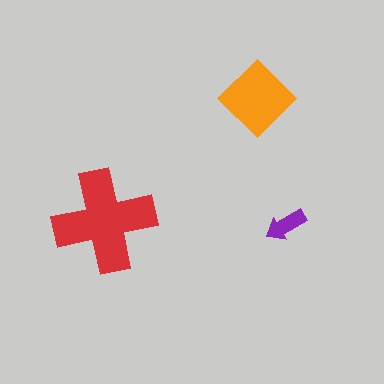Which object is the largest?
The red cross.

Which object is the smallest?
The purple arrow.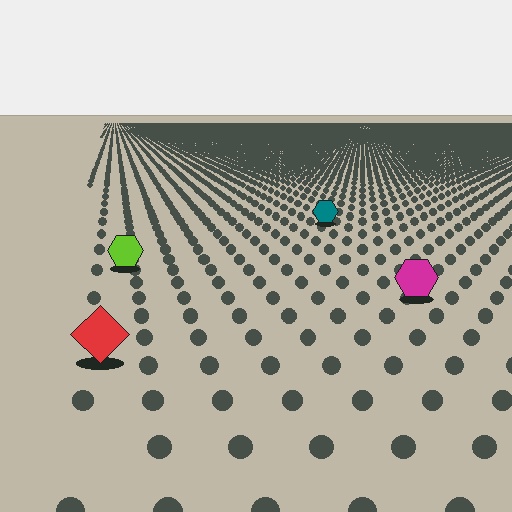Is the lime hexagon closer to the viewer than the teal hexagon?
Yes. The lime hexagon is closer — you can tell from the texture gradient: the ground texture is coarser near it.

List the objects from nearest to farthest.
From nearest to farthest: the red diamond, the magenta hexagon, the lime hexagon, the teal hexagon.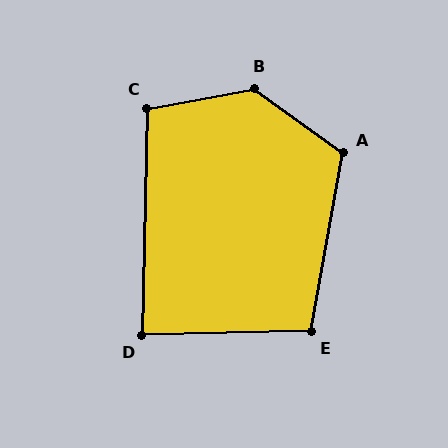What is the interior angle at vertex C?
Approximately 102 degrees (obtuse).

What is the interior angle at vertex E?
Approximately 101 degrees (obtuse).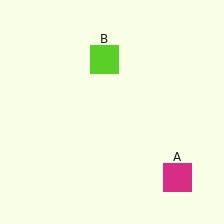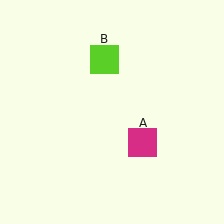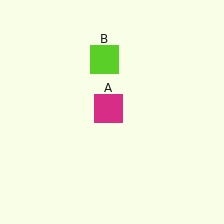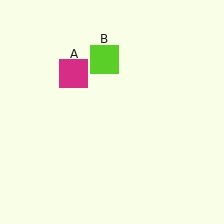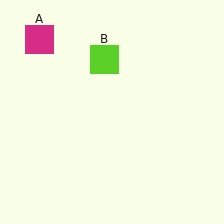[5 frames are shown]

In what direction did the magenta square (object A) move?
The magenta square (object A) moved up and to the left.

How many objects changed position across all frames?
1 object changed position: magenta square (object A).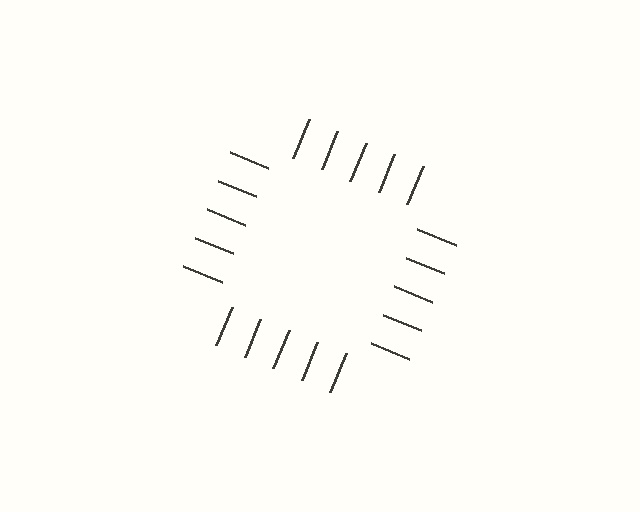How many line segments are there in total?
20 — 5 along each of the 4 edges.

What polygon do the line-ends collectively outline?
An illusory square — the line segments terminate on its edges but no continuous stroke is drawn.